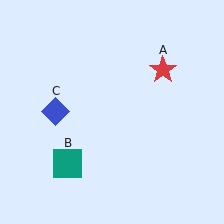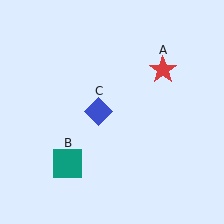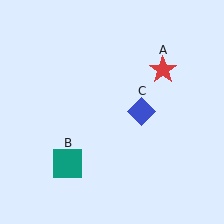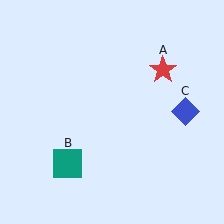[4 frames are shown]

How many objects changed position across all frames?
1 object changed position: blue diamond (object C).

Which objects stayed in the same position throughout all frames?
Red star (object A) and teal square (object B) remained stationary.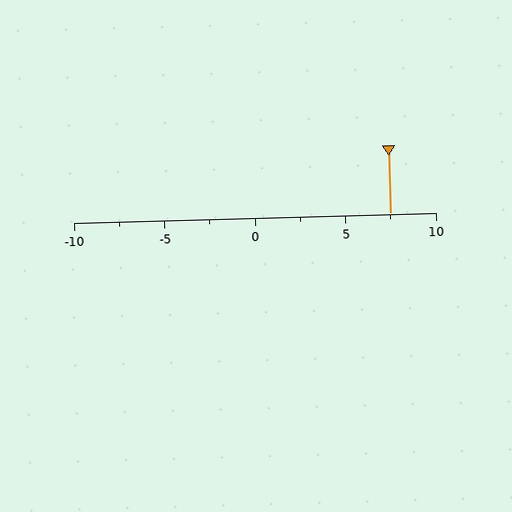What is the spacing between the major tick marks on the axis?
The major ticks are spaced 5 apart.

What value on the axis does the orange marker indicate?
The marker indicates approximately 7.5.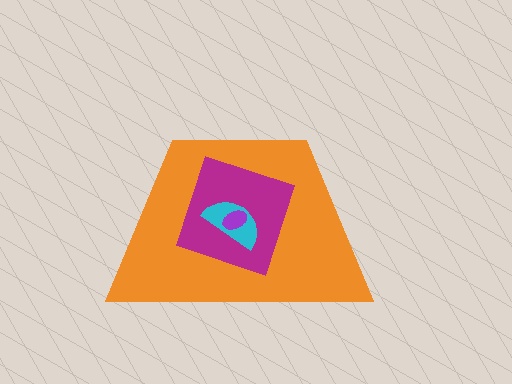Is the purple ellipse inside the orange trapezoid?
Yes.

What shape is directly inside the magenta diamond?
The cyan semicircle.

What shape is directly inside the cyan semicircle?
The purple ellipse.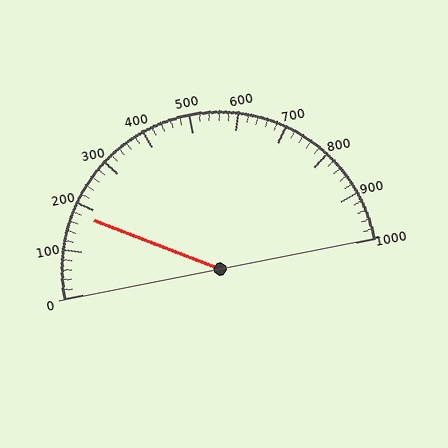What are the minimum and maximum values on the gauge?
The gauge ranges from 0 to 1000.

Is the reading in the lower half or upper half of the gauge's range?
The reading is in the lower half of the range (0 to 1000).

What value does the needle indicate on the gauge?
The needle indicates approximately 180.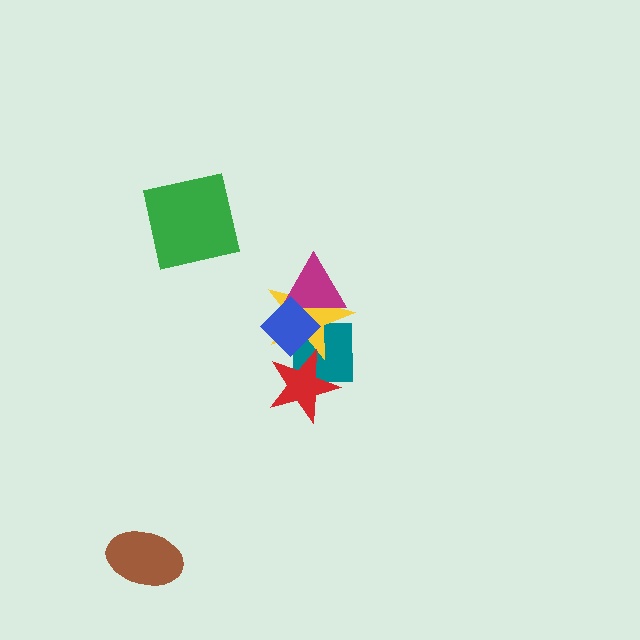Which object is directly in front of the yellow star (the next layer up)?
The magenta triangle is directly in front of the yellow star.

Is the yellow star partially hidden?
Yes, it is partially covered by another shape.